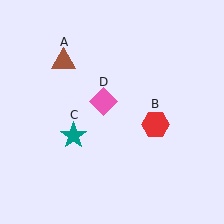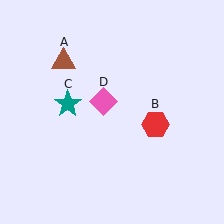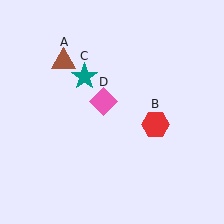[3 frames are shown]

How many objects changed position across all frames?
1 object changed position: teal star (object C).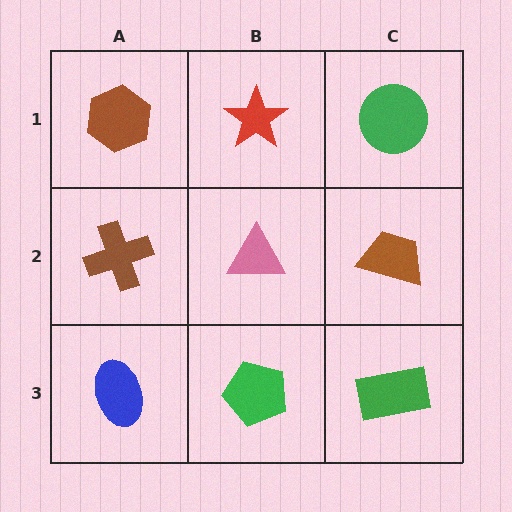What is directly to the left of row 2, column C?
A pink triangle.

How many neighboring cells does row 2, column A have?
3.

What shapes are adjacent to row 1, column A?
A brown cross (row 2, column A), a red star (row 1, column B).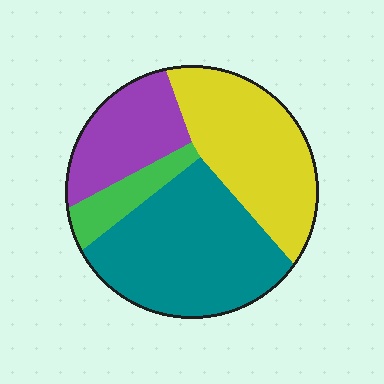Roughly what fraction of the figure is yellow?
Yellow takes up about one third (1/3) of the figure.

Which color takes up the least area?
Green, at roughly 10%.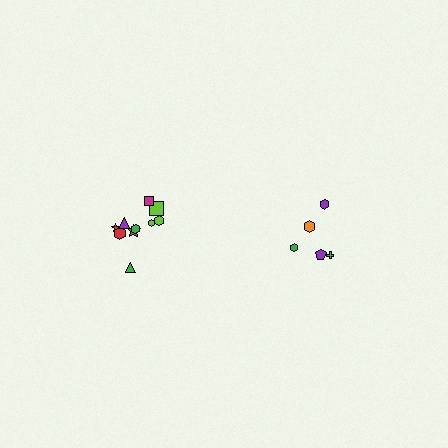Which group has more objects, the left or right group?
The left group.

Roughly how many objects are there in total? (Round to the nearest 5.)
Roughly 15 objects in total.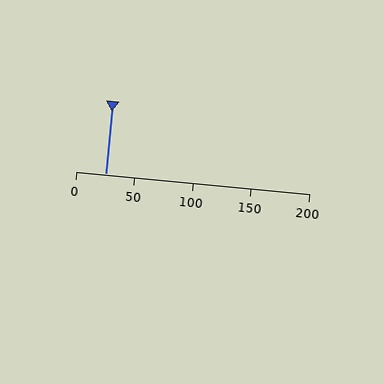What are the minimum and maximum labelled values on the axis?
The axis runs from 0 to 200.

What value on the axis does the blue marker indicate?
The marker indicates approximately 25.